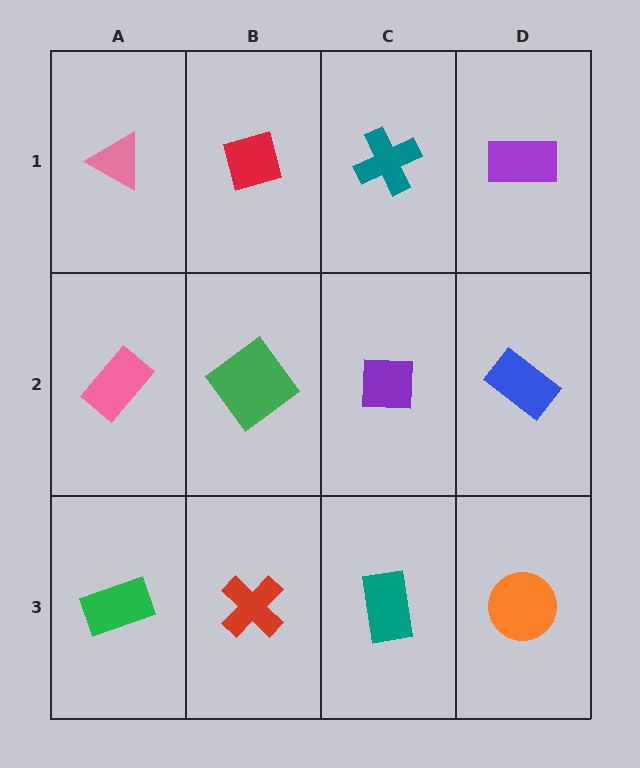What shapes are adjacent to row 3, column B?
A green diamond (row 2, column B), a green rectangle (row 3, column A), a teal rectangle (row 3, column C).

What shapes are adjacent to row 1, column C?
A purple square (row 2, column C), a red diamond (row 1, column B), a purple rectangle (row 1, column D).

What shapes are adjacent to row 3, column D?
A blue rectangle (row 2, column D), a teal rectangle (row 3, column C).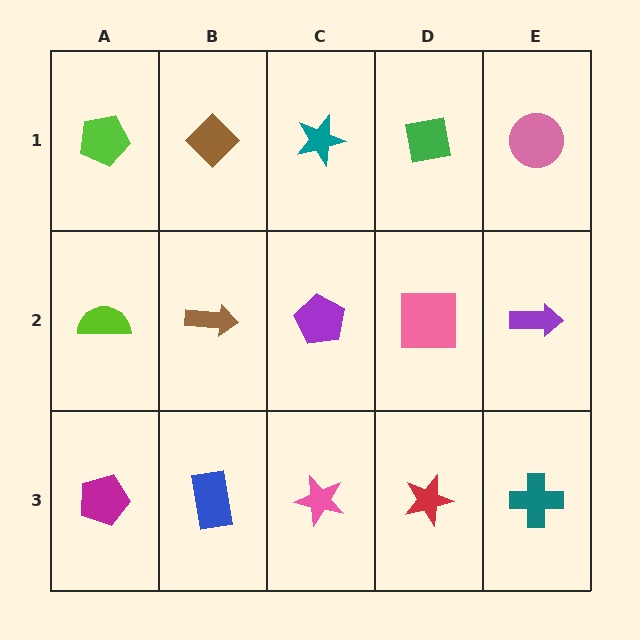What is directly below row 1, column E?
A purple arrow.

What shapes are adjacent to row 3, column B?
A brown arrow (row 2, column B), a magenta pentagon (row 3, column A), a pink star (row 3, column C).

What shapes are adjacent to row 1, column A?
A lime semicircle (row 2, column A), a brown diamond (row 1, column B).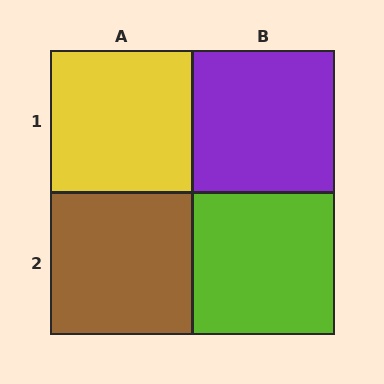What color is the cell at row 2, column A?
Brown.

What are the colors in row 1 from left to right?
Yellow, purple.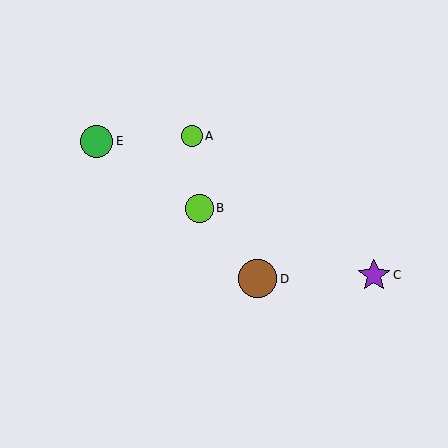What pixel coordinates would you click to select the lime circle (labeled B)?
Click at (200, 208) to select the lime circle B.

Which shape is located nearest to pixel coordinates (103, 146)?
The green circle (labeled E) at (97, 141) is nearest to that location.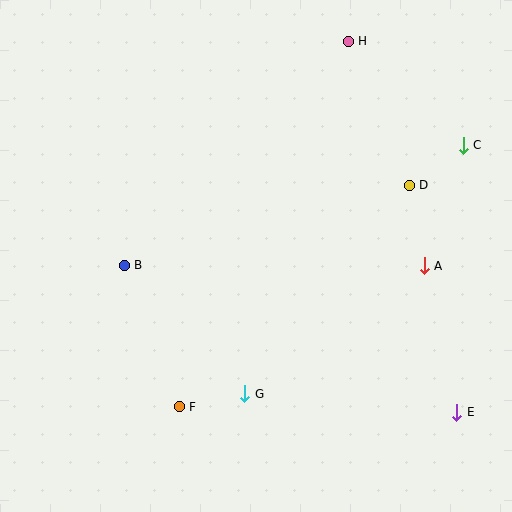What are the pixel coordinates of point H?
Point H is at (348, 41).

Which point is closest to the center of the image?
Point B at (124, 265) is closest to the center.